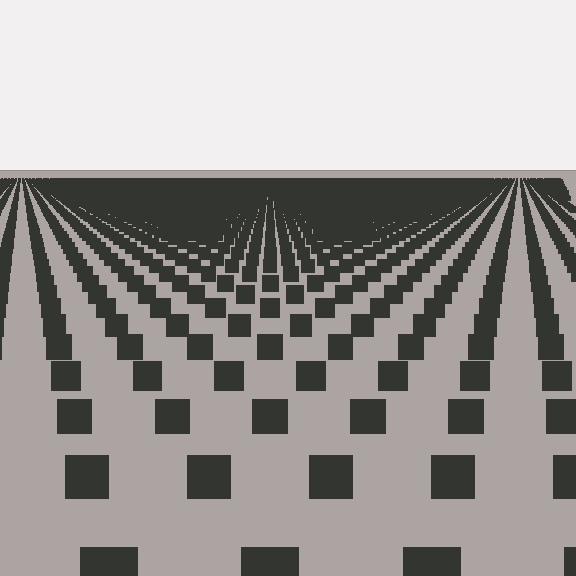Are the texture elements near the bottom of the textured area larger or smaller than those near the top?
Larger. Near the bottom, elements are closer to the viewer and appear at a bigger on-screen size.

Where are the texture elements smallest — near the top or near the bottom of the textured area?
Near the top.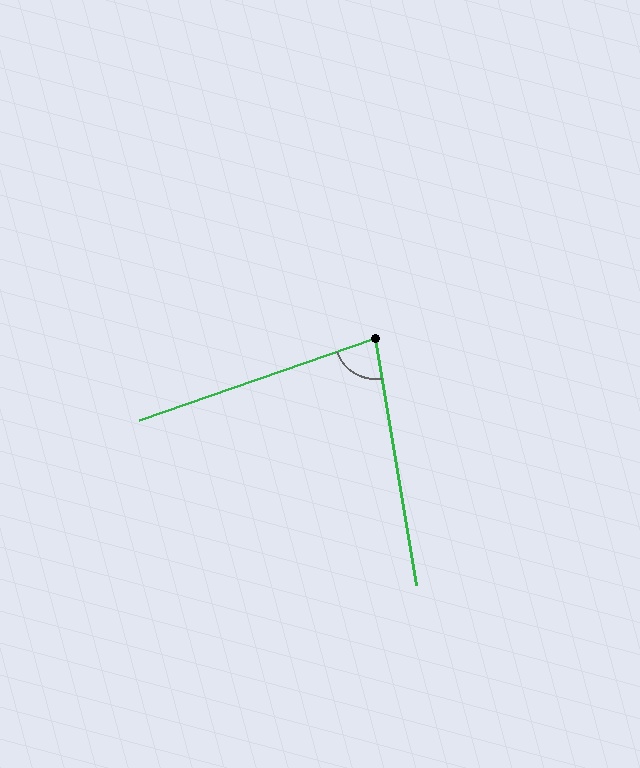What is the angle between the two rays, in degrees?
Approximately 80 degrees.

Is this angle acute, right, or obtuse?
It is acute.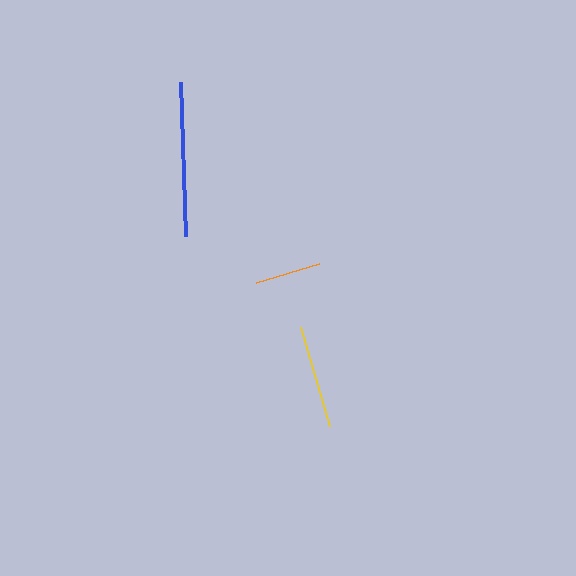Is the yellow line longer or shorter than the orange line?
The yellow line is longer than the orange line.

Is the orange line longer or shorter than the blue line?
The blue line is longer than the orange line.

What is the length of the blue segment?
The blue segment is approximately 154 pixels long.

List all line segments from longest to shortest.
From longest to shortest: blue, yellow, orange.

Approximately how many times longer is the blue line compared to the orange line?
The blue line is approximately 2.3 times the length of the orange line.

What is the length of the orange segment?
The orange segment is approximately 66 pixels long.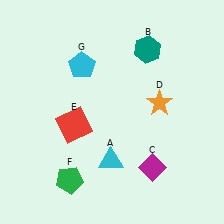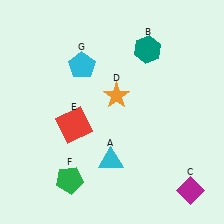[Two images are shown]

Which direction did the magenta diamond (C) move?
The magenta diamond (C) moved right.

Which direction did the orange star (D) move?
The orange star (D) moved left.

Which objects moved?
The objects that moved are: the magenta diamond (C), the orange star (D).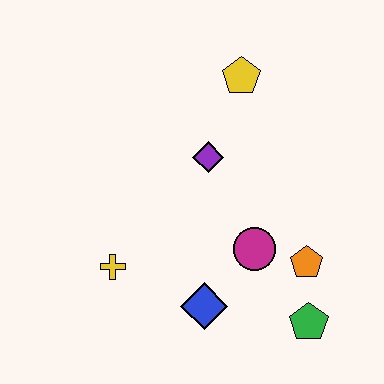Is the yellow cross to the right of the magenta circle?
No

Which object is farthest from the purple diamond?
The green pentagon is farthest from the purple diamond.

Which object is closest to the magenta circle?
The orange pentagon is closest to the magenta circle.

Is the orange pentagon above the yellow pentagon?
No